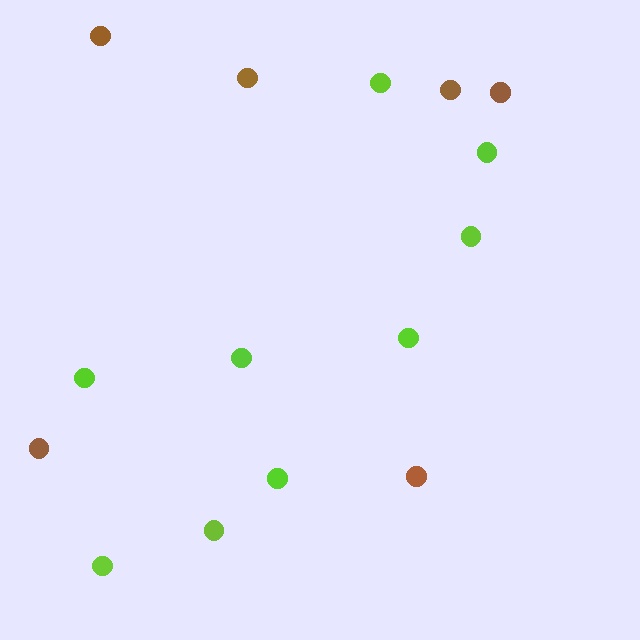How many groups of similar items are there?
There are 2 groups: one group of brown circles (6) and one group of lime circles (9).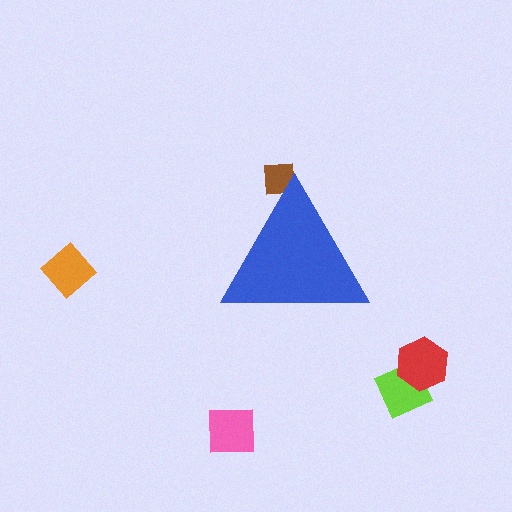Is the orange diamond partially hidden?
No, the orange diamond is fully visible.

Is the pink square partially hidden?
No, the pink square is fully visible.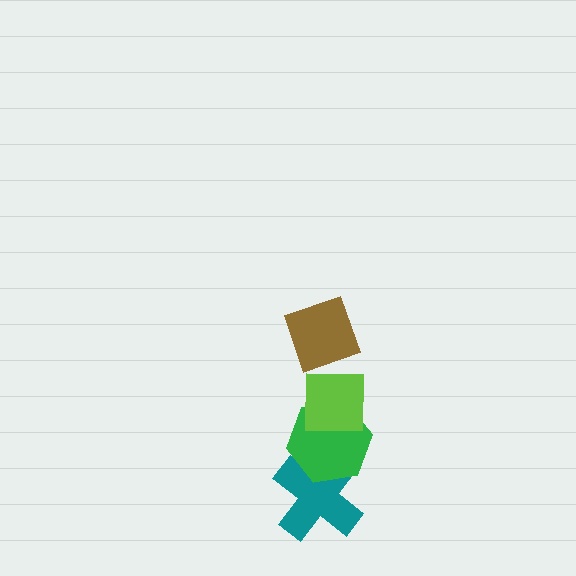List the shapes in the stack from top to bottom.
From top to bottom: the brown diamond, the lime square, the green hexagon, the teal cross.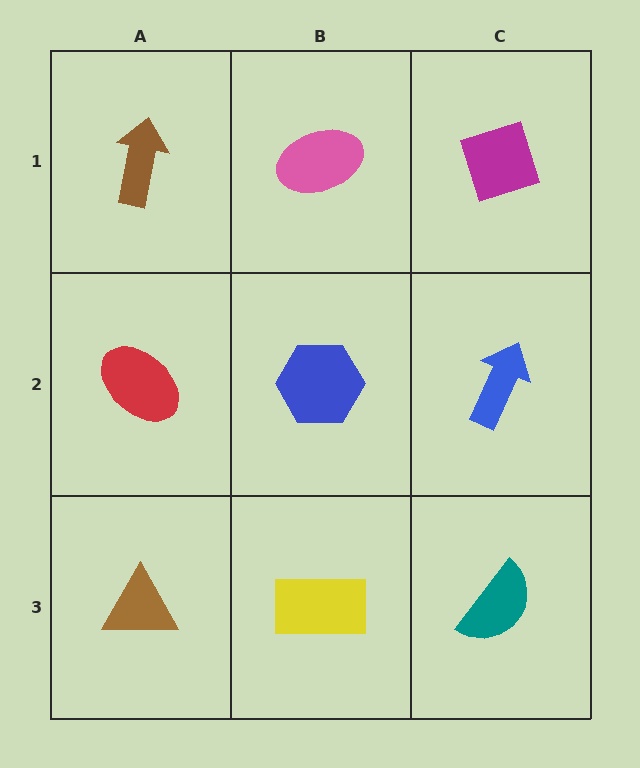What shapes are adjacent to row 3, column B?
A blue hexagon (row 2, column B), a brown triangle (row 3, column A), a teal semicircle (row 3, column C).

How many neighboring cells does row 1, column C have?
2.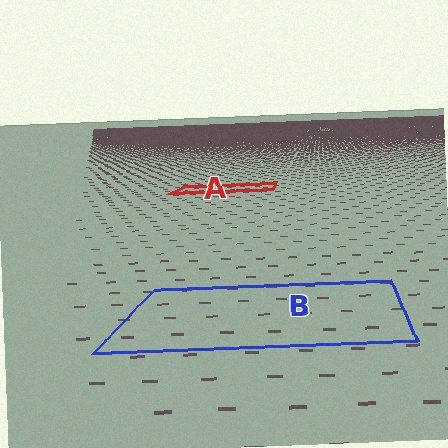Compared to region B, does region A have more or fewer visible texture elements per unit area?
Region A has more texture elements per unit area — they are packed more densely because it is farther away.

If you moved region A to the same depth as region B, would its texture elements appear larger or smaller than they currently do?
They would appear larger. At a closer depth, the same texture elements are projected at a bigger on-screen size.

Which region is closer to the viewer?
Region B is closer. The texture elements there are larger and more spread out.